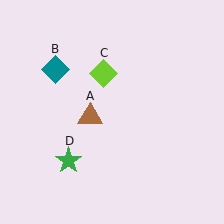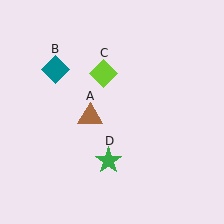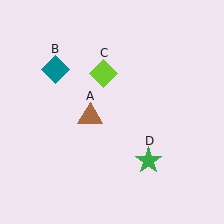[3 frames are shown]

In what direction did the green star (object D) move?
The green star (object D) moved right.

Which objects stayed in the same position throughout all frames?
Brown triangle (object A) and teal diamond (object B) and lime diamond (object C) remained stationary.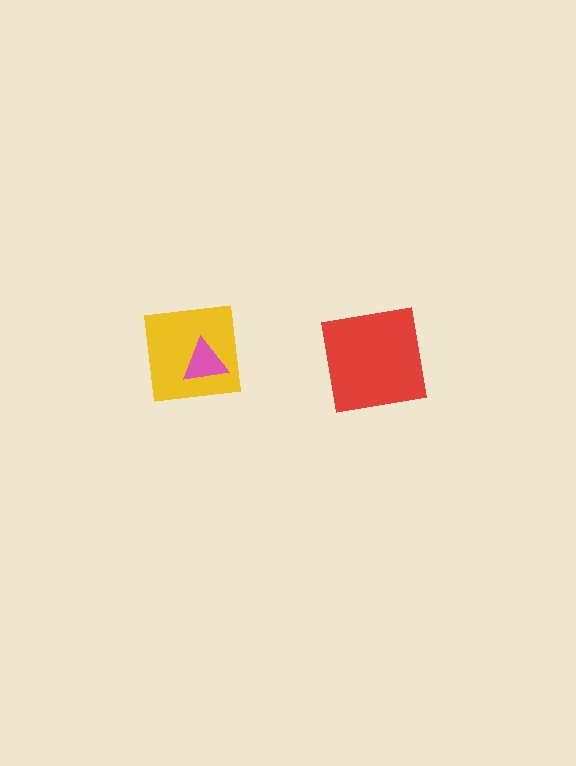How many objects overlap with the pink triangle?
1 object overlaps with the pink triangle.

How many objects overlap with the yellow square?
1 object overlaps with the yellow square.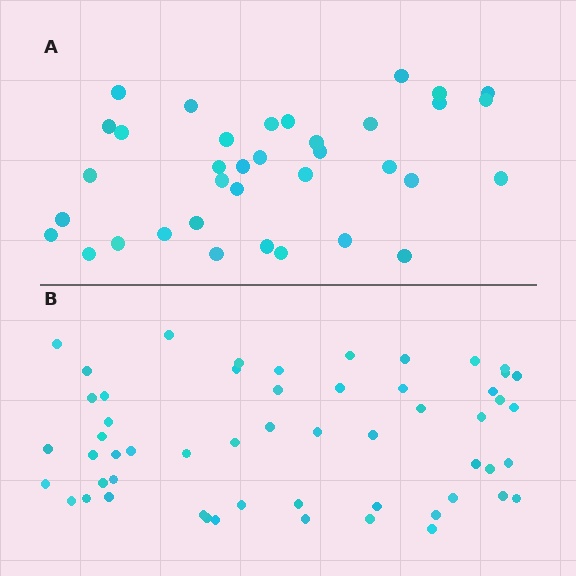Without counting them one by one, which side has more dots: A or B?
Region B (the bottom region) has more dots.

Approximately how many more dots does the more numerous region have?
Region B has approximately 20 more dots than region A.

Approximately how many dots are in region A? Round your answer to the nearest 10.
About 40 dots. (The exact count is 36, which rounds to 40.)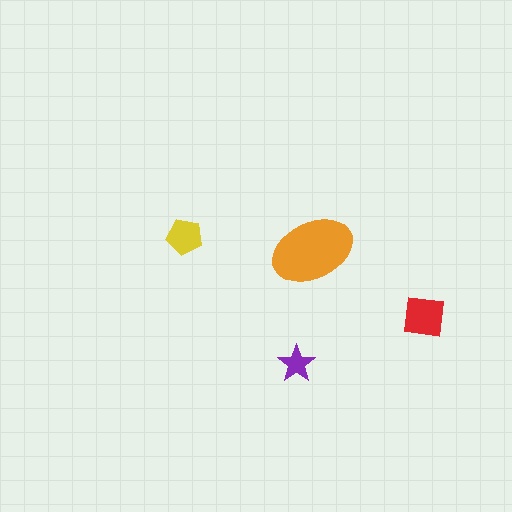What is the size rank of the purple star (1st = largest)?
4th.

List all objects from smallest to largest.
The purple star, the yellow pentagon, the red square, the orange ellipse.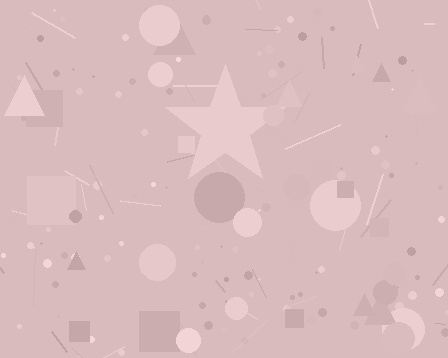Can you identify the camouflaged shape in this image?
The camouflaged shape is a star.